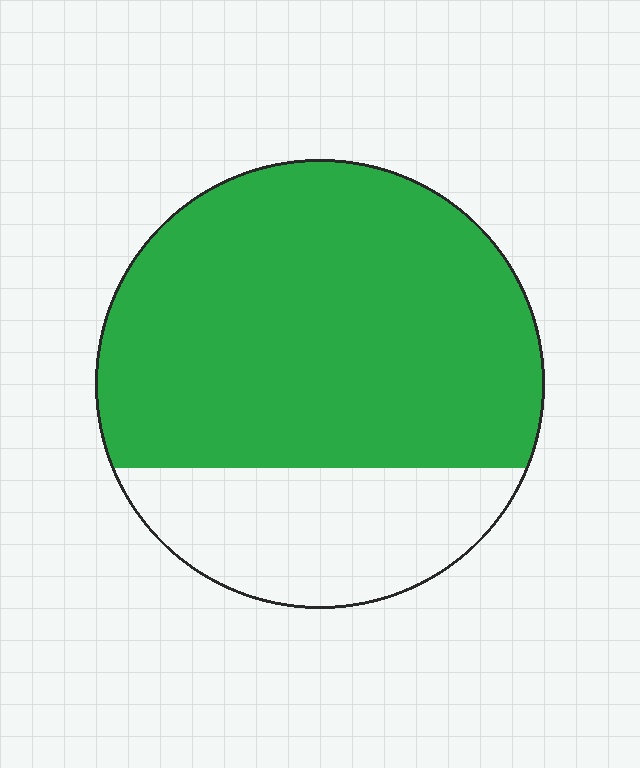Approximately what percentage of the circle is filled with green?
Approximately 75%.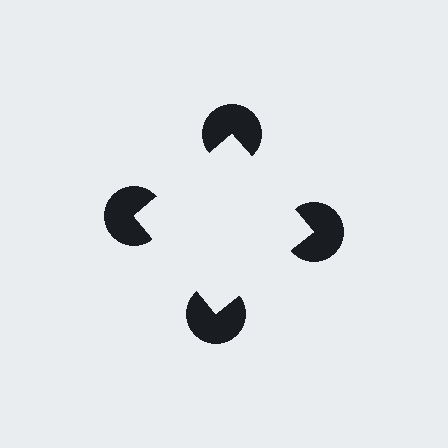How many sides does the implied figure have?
4 sides.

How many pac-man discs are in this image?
There are 4 — one at each vertex of the illusory square.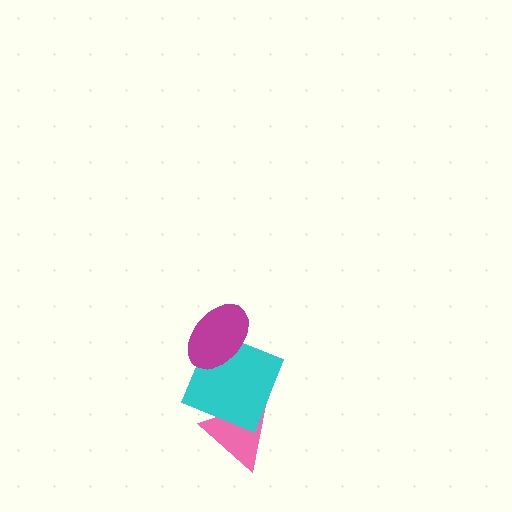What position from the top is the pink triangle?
The pink triangle is 3rd from the top.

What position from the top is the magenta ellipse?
The magenta ellipse is 1st from the top.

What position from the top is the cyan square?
The cyan square is 2nd from the top.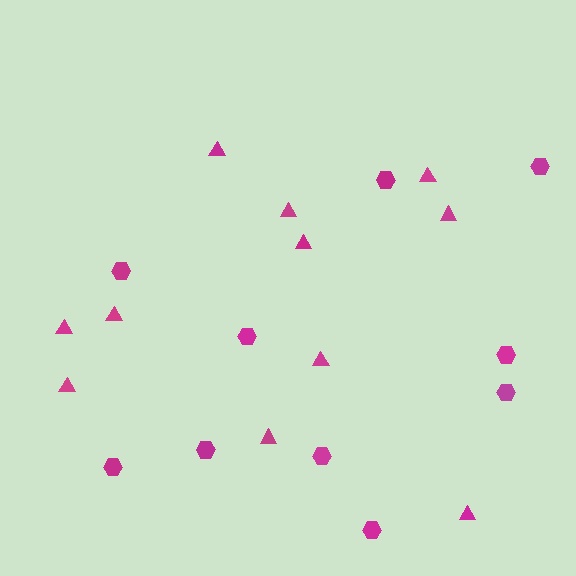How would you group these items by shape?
There are 2 groups: one group of hexagons (10) and one group of triangles (11).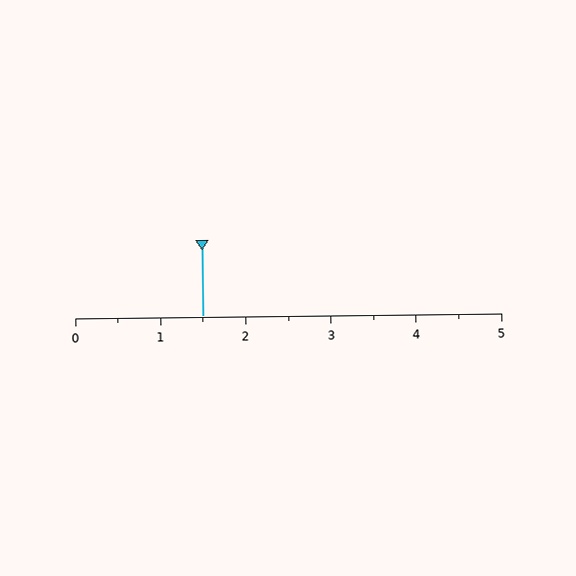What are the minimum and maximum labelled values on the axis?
The axis runs from 0 to 5.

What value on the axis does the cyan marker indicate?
The marker indicates approximately 1.5.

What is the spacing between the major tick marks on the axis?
The major ticks are spaced 1 apart.